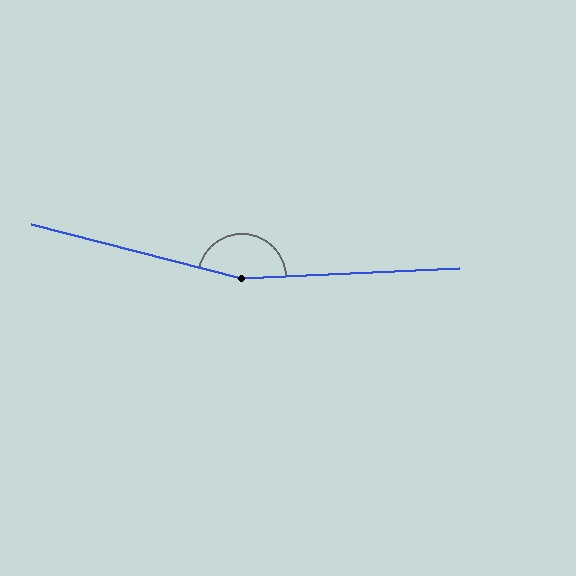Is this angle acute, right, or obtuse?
It is obtuse.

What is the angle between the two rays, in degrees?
Approximately 163 degrees.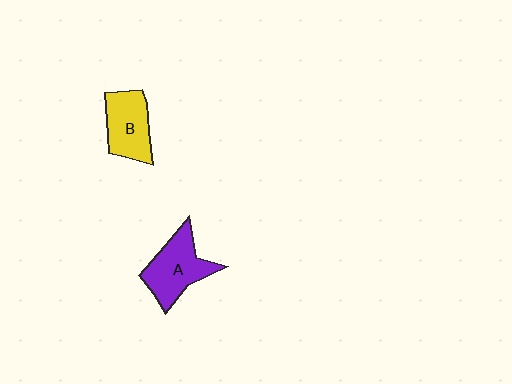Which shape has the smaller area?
Shape B (yellow).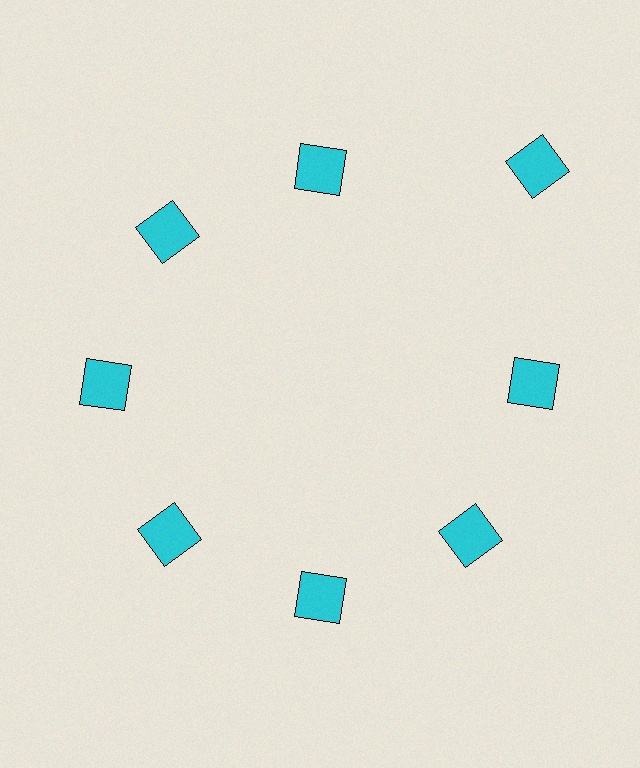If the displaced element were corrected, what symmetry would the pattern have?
It would have 8-fold rotational symmetry — the pattern would map onto itself every 45 degrees.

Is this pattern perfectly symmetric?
No. The 8 cyan squares are arranged in a ring, but one element near the 2 o'clock position is pushed outward from the center, breaking the 8-fold rotational symmetry.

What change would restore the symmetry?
The symmetry would be restored by moving it inward, back onto the ring so that all 8 squares sit at equal angles and equal distance from the center.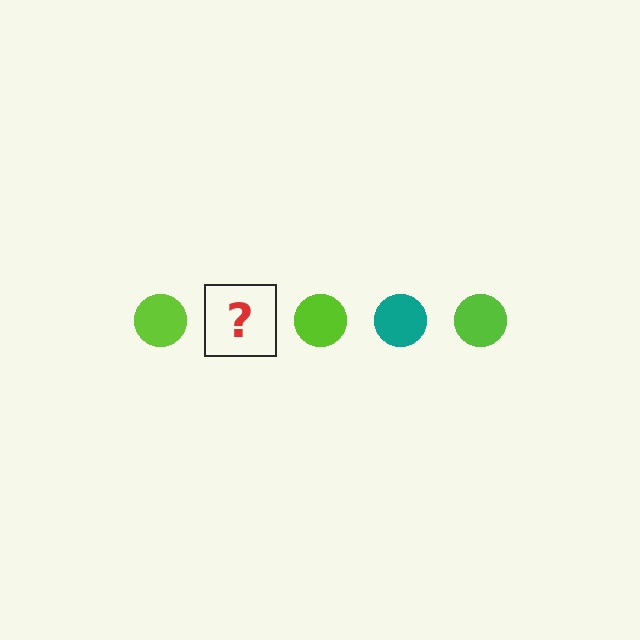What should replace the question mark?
The question mark should be replaced with a teal circle.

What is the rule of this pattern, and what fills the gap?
The rule is that the pattern cycles through lime, teal circles. The gap should be filled with a teal circle.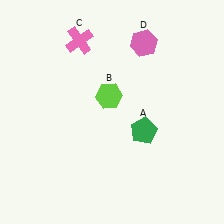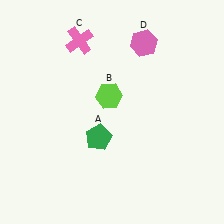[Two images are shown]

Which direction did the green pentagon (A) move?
The green pentagon (A) moved left.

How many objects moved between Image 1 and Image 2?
1 object moved between the two images.